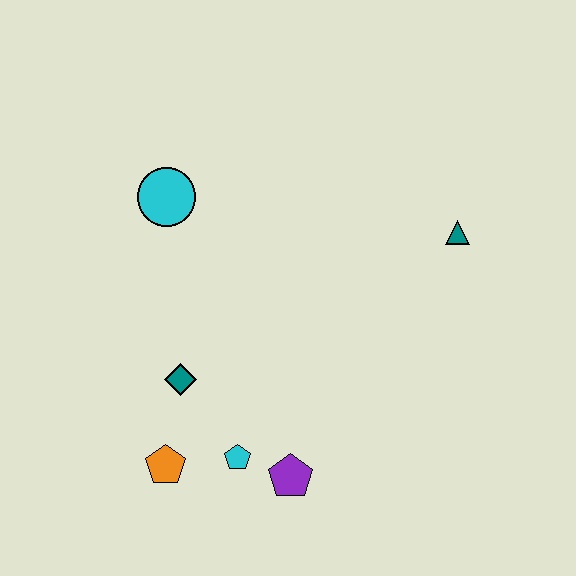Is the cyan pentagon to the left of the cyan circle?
No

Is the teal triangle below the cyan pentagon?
No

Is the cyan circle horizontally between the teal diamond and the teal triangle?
No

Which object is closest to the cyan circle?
The teal diamond is closest to the cyan circle.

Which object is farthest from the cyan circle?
The purple pentagon is farthest from the cyan circle.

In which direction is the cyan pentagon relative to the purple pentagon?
The cyan pentagon is to the left of the purple pentagon.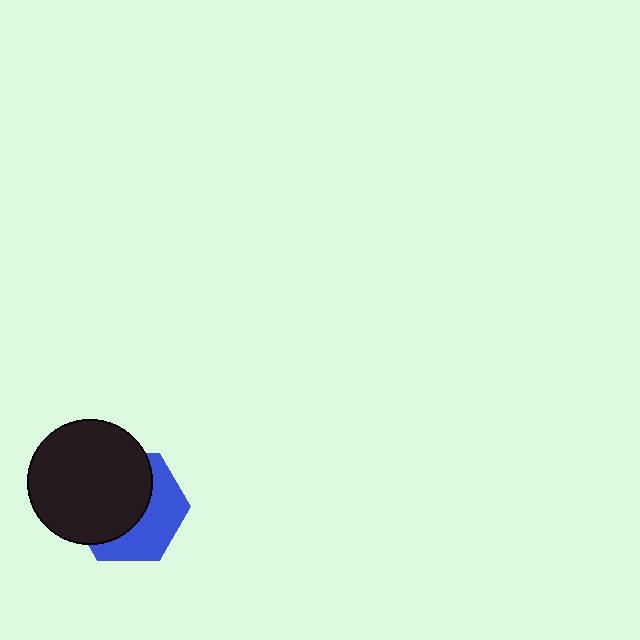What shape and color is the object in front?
The object in front is a black circle.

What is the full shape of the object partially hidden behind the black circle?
The partially hidden object is a blue hexagon.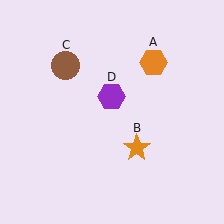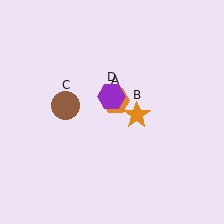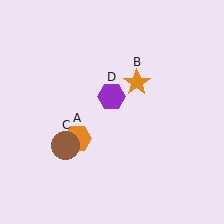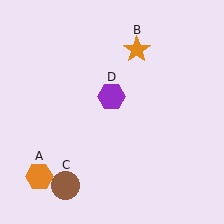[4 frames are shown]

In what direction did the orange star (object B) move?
The orange star (object B) moved up.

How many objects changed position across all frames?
3 objects changed position: orange hexagon (object A), orange star (object B), brown circle (object C).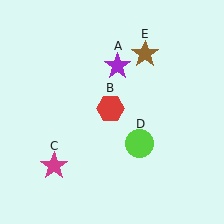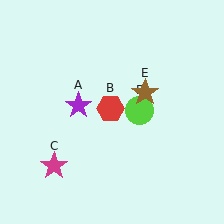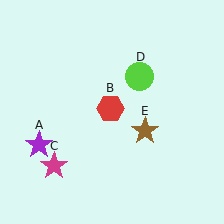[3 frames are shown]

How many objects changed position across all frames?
3 objects changed position: purple star (object A), lime circle (object D), brown star (object E).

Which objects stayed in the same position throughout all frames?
Red hexagon (object B) and magenta star (object C) remained stationary.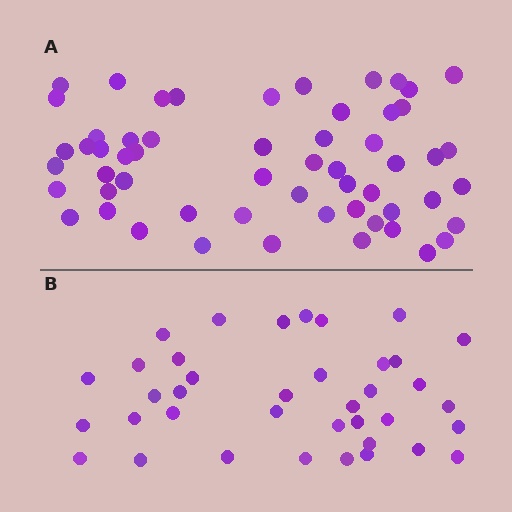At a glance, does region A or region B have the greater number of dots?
Region A (the top region) has more dots.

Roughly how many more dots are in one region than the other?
Region A has approximately 20 more dots than region B.